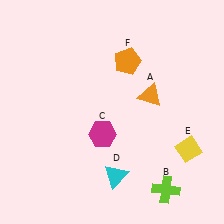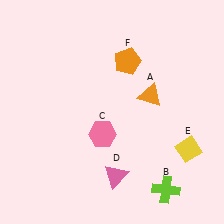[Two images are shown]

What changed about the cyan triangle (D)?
In Image 1, D is cyan. In Image 2, it changed to pink.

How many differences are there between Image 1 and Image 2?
There are 2 differences between the two images.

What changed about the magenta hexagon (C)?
In Image 1, C is magenta. In Image 2, it changed to pink.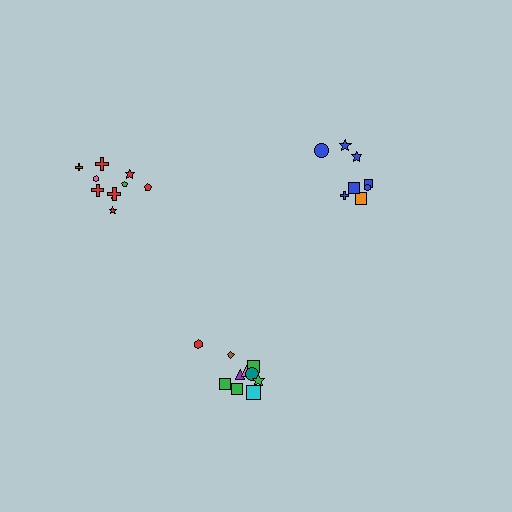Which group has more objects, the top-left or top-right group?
The top-left group.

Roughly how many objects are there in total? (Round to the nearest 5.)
Roughly 30 objects in total.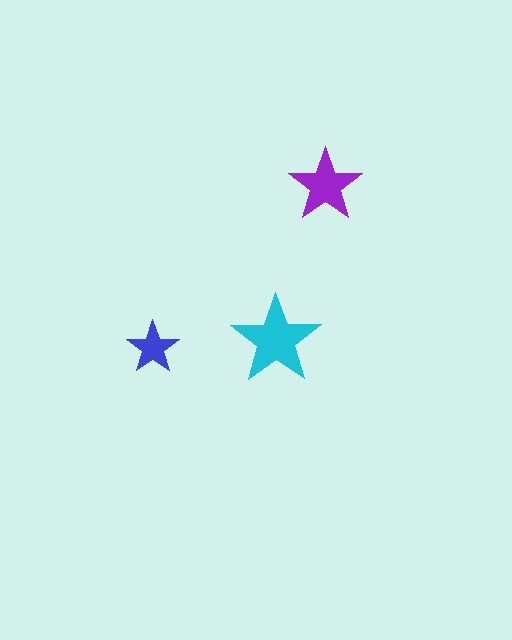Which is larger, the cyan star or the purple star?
The cyan one.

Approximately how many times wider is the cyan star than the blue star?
About 1.5 times wider.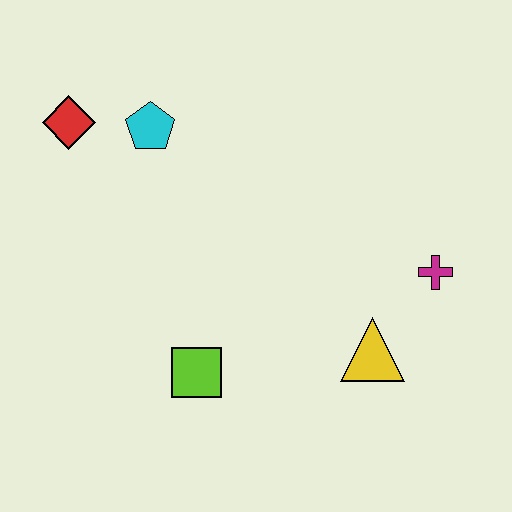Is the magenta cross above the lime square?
Yes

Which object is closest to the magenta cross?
The yellow triangle is closest to the magenta cross.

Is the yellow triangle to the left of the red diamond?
No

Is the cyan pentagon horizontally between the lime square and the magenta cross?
No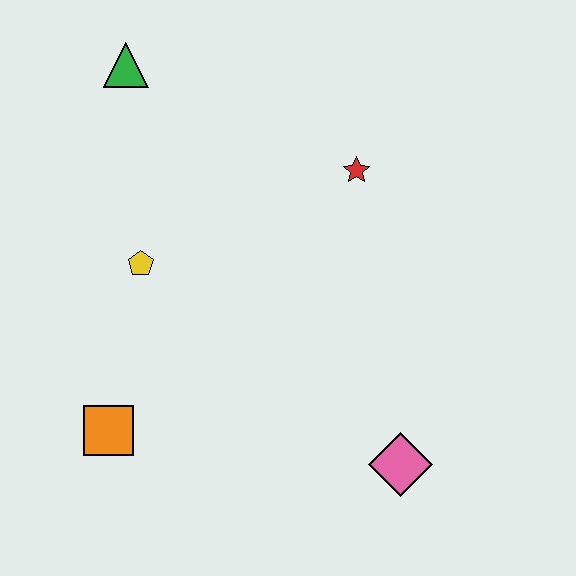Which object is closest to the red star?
The yellow pentagon is closest to the red star.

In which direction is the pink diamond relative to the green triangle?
The pink diamond is below the green triangle.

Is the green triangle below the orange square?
No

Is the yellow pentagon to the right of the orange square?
Yes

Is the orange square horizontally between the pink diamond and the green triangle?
No